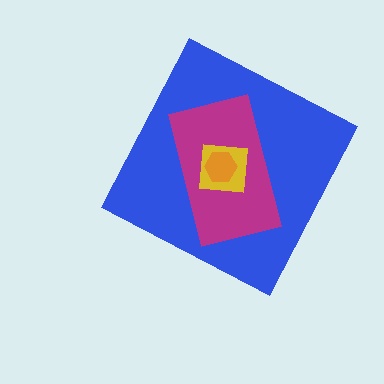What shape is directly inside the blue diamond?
The magenta rectangle.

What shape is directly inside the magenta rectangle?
The yellow square.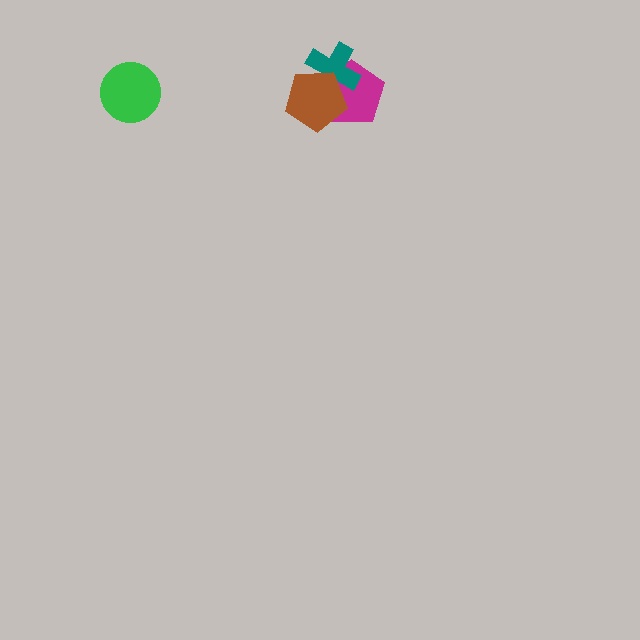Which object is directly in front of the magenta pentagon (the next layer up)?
The teal cross is directly in front of the magenta pentagon.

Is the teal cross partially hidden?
Yes, it is partially covered by another shape.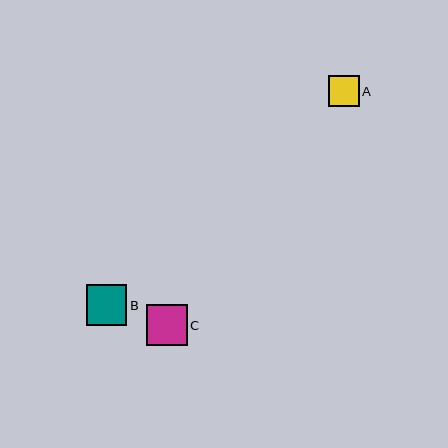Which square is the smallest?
Square A is the smallest with a size of approximately 31 pixels.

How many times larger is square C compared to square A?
Square C is approximately 1.3 times the size of square A.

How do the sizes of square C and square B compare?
Square C and square B are approximately the same size.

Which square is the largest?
Square C is the largest with a size of approximately 41 pixels.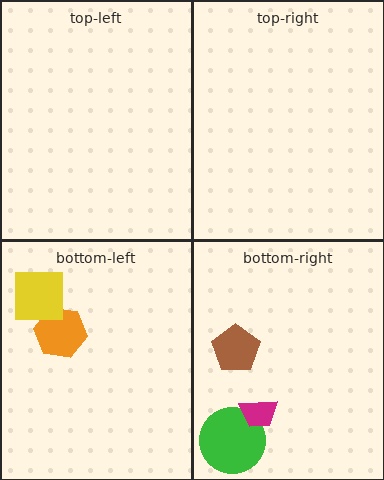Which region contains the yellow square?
The bottom-left region.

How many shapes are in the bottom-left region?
2.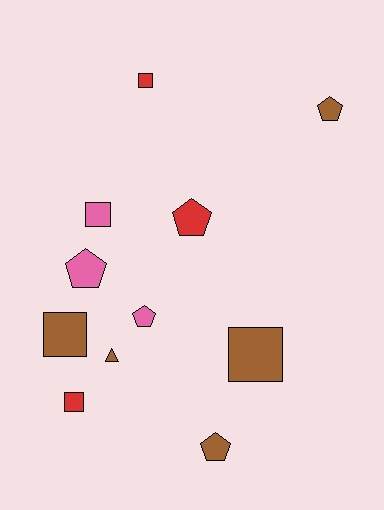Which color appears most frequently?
Brown, with 5 objects.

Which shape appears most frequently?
Square, with 5 objects.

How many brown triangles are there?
There is 1 brown triangle.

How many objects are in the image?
There are 11 objects.